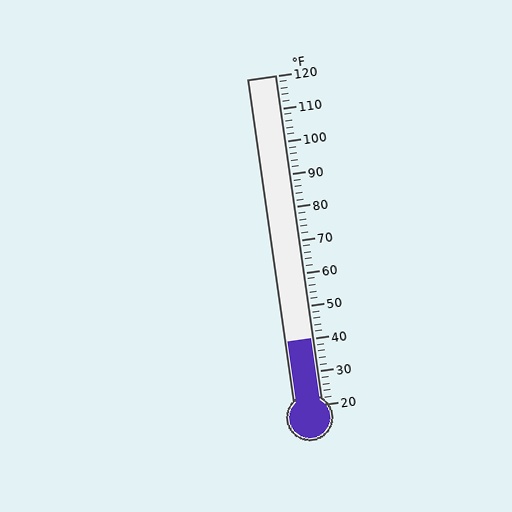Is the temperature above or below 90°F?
The temperature is below 90°F.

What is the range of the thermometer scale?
The thermometer scale ranges from 20°F to 120°F.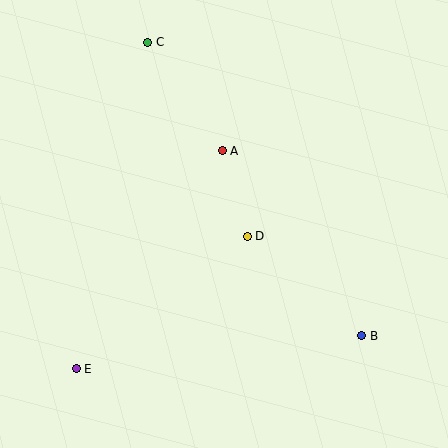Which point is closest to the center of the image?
Point D at (247, 236) is closest to the center.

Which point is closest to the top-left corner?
Point C is closest to the top-left corner.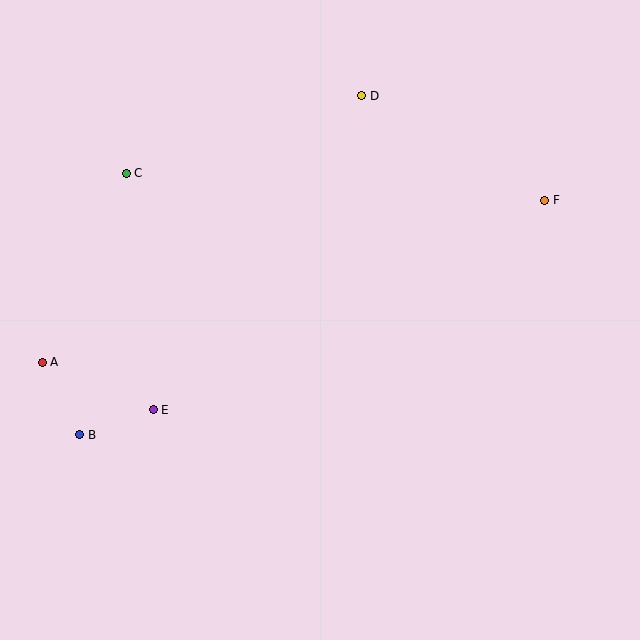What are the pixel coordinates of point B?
Point B is at (80, 435).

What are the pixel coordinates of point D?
Point D is at (362, 96).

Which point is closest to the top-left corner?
Point C is closest to the top-left corner.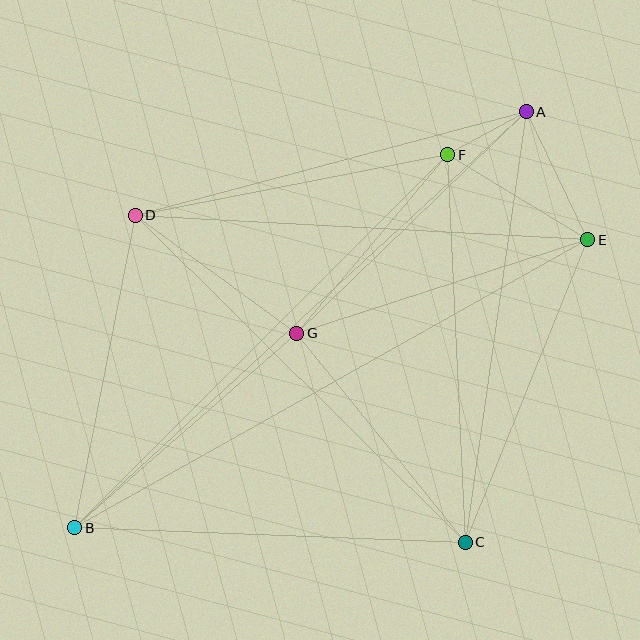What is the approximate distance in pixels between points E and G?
The distance between E and G is approximately 305 pixels.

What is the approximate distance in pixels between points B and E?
The distance between B and E is approximately 588 pixels.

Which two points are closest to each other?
Points A and F are closest to each other.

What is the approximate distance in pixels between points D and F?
The distance between D and F is approximately 318 pixels.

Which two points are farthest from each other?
Points A and B are farthest from each other.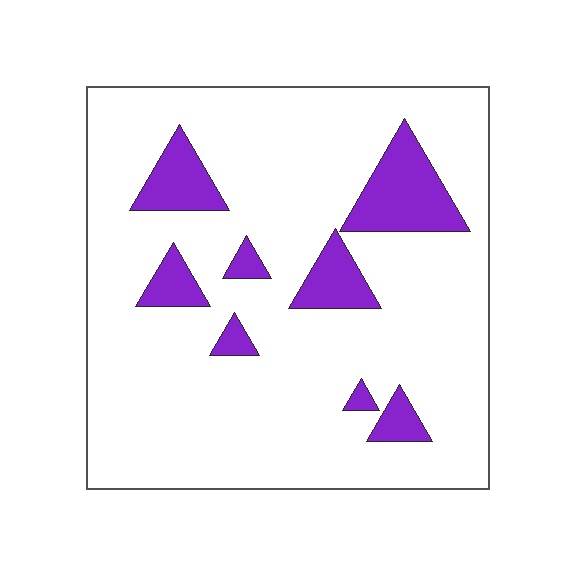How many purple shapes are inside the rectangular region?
8.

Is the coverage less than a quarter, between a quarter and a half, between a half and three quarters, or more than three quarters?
Less than a quarter.